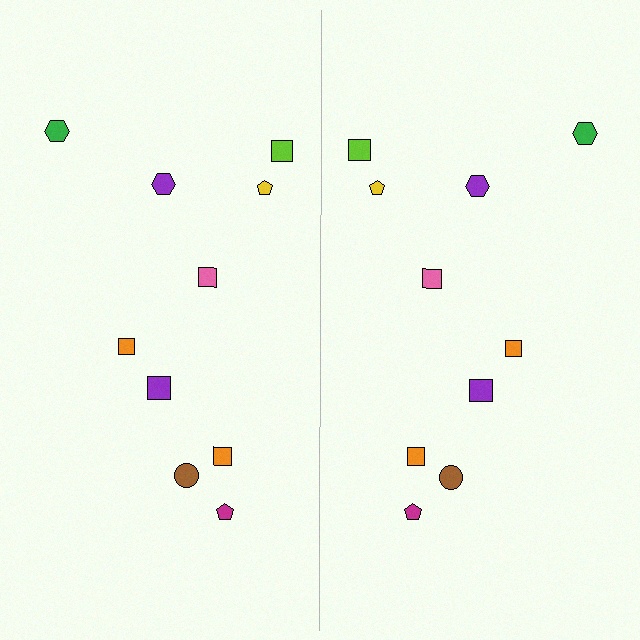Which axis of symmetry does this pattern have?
The pattern has a vertical axis of symmetry running through the center of the image.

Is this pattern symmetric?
Yes, this pattern has bilateral (reflection) symmetry.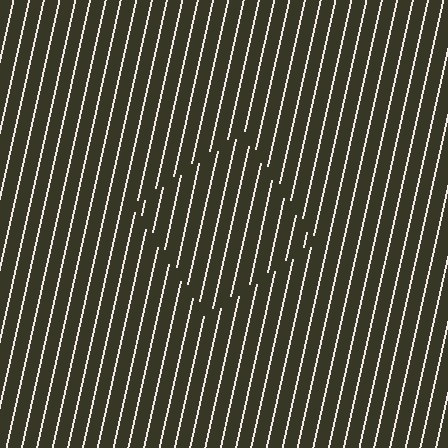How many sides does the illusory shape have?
4 sides — the line-ends trace a square.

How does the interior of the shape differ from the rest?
The interior of the shape contains the same grating, shifted by half a period — the contour is defined by the phase discontinuity where line-ends from the inner and outer gratings abut.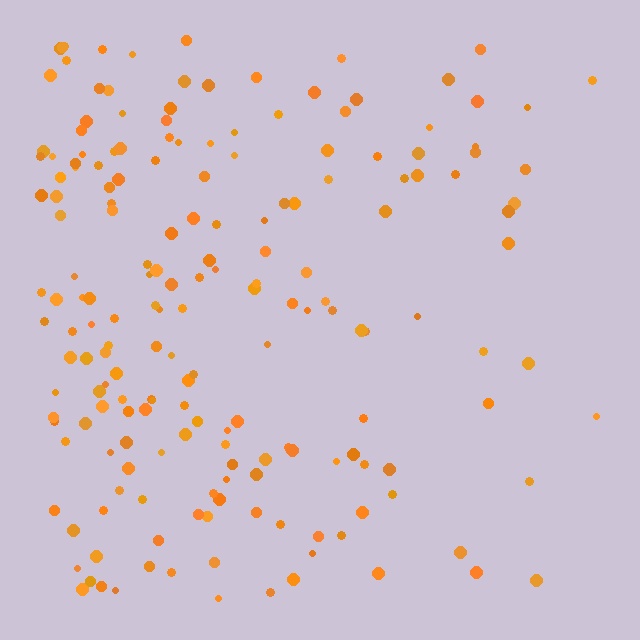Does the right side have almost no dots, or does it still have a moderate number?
Still a moderate number, just noticeably fewer than the left.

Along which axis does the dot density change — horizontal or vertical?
Horizontal.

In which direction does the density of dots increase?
From right to left, with the left side densest.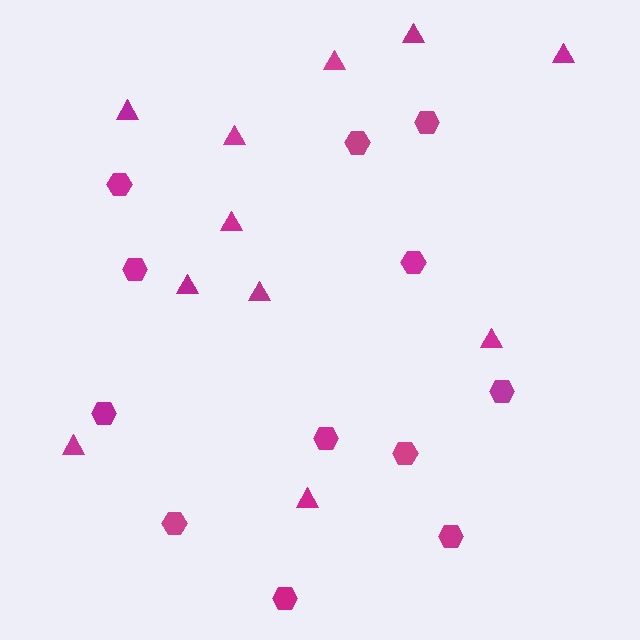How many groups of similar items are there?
There are 2 groups: one group of triangles (11) and one group of hexagons (12).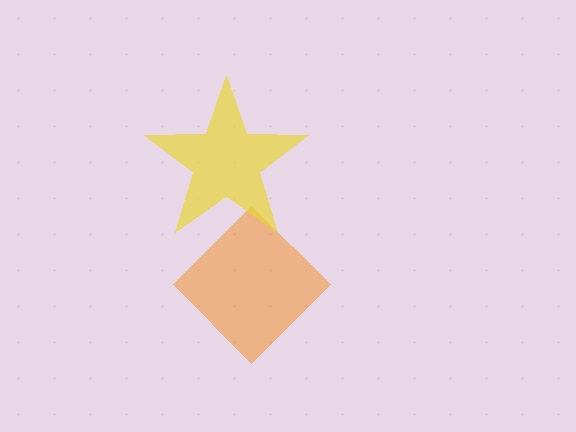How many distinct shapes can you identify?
There are 2 distinct shapes: an orange diamond, a yellow star.